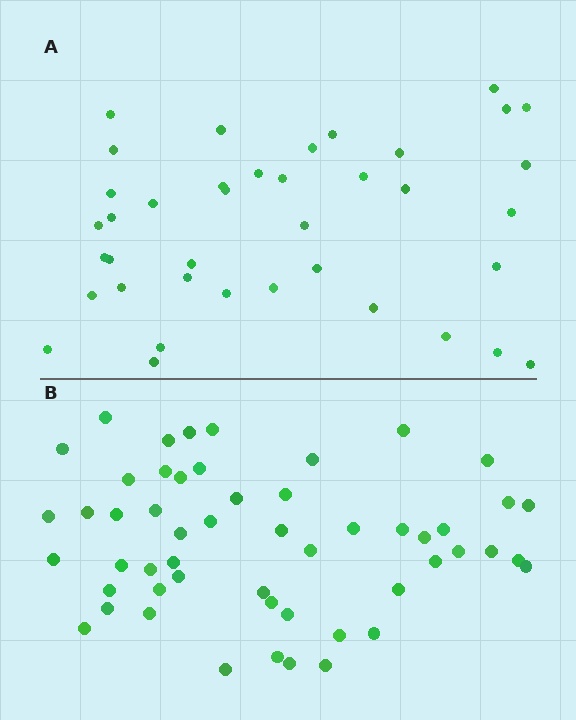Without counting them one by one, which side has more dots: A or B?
Region B (the bottom region) has more dots.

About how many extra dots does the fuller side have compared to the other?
Region B has approximately 15 more dots than region A.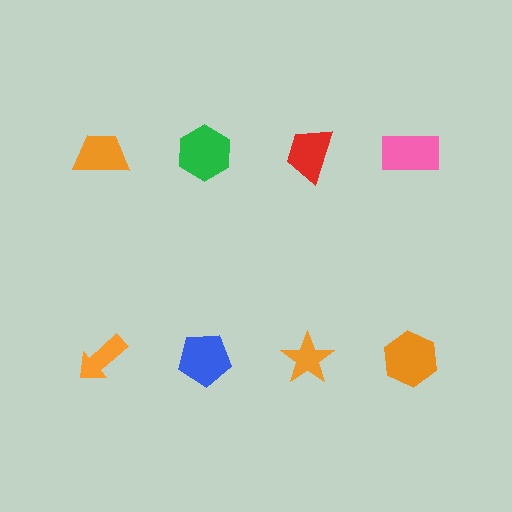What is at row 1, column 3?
A red trapezoid.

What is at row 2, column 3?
An orange star.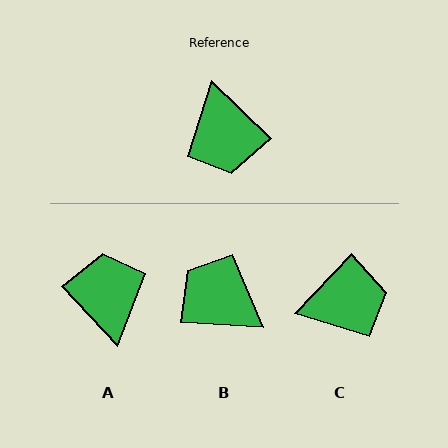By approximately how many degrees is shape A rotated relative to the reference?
Approximately 177 degrees counter-clockwise.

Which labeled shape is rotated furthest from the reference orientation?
A, about 177 degrees away.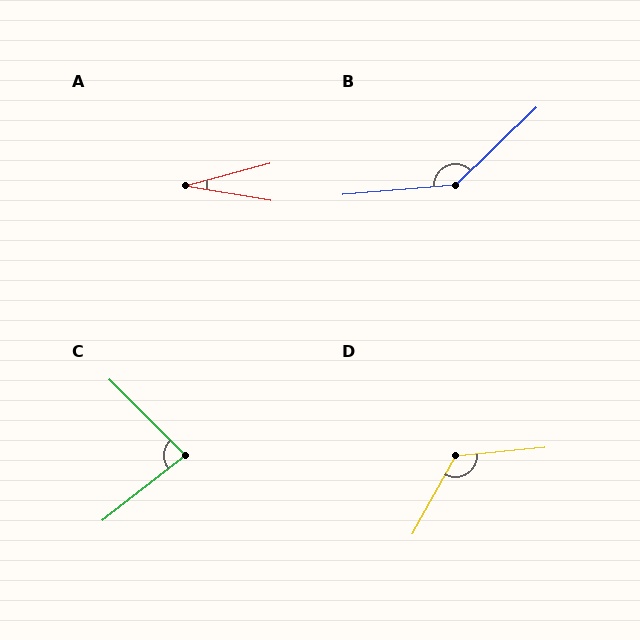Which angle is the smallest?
A, at approximately 25 degrees.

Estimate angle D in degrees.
Approximately 124 degrees.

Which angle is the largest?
B, at approximately 141 degrees.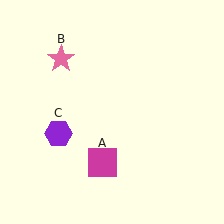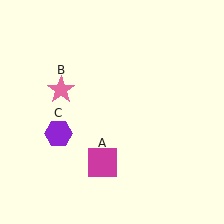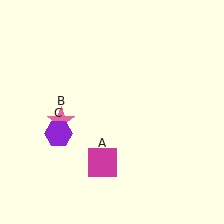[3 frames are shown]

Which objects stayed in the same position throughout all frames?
Magenta square (object A) and purple hexagon (object C) remained stationary.